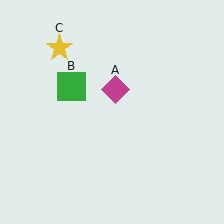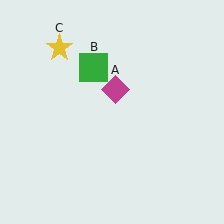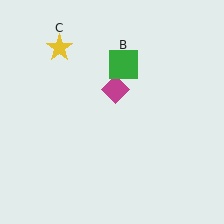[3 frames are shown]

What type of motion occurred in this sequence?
The green square (object B) rotated clockwise around the center of the scene.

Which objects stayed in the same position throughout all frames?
Magenta diamond (object A) and yellow star (object C) remained stationary.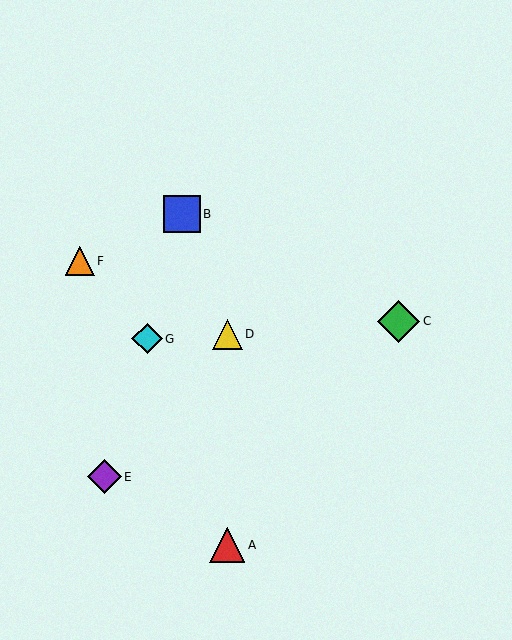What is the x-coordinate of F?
Object F is at x≈80.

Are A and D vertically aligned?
Yes, both are at x≈227.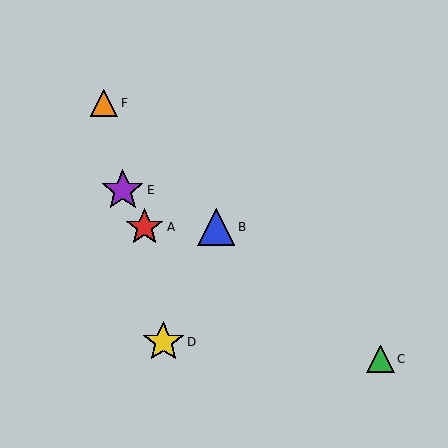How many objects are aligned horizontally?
2 objects (A, B) are aligned horizontally.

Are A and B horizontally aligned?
Yes, both are at y≈227.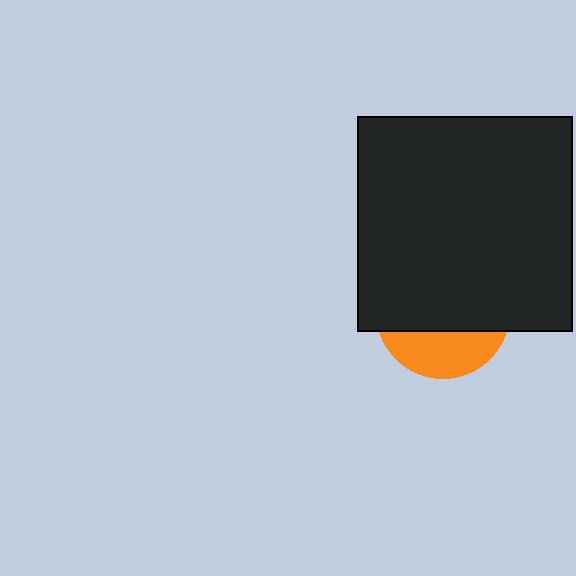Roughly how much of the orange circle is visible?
A small part of it is visible (roughly 32%).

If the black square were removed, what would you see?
You would see the complete orange circle.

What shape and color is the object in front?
The object in front is a black square.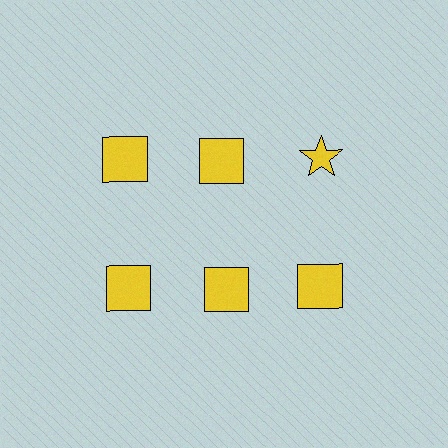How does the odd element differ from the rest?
It has a different shape: star instead of square.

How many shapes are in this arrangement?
There are 6 shapes arranged in a grid pattern.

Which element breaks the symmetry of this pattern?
The yellow star in the top row, center column breaks the symmetry. All other shapes are yellow squares.